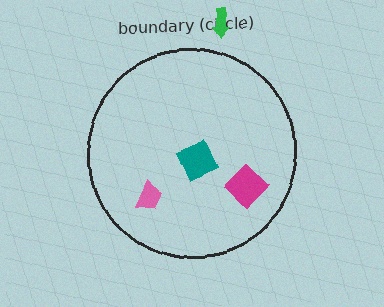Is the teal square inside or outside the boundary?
Inside.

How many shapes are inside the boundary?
3 inside, 1 outside.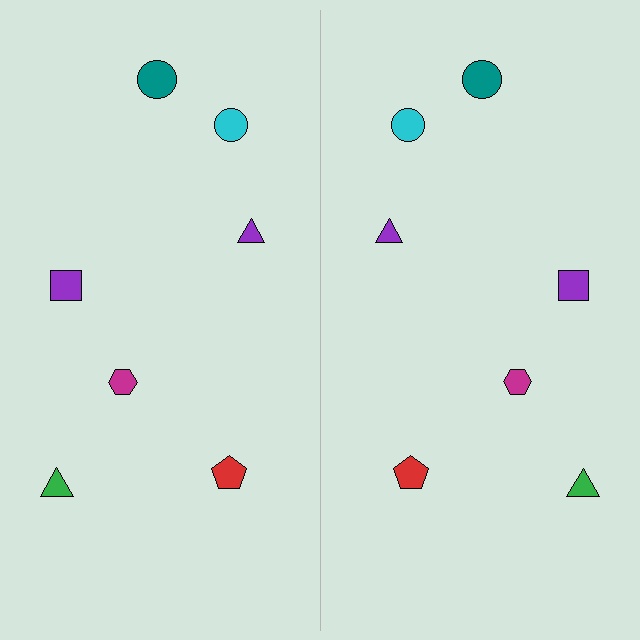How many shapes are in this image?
There are 14 shapes in this image.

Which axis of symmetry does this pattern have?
The pattern has a vertical axis of symmetry running through the center of the image.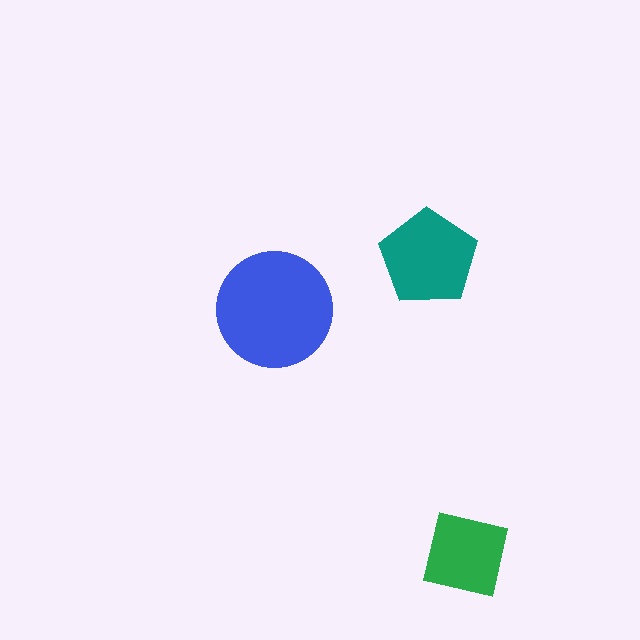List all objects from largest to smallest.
The blue circle, the teal pentagon, the green square.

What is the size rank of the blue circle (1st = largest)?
1st.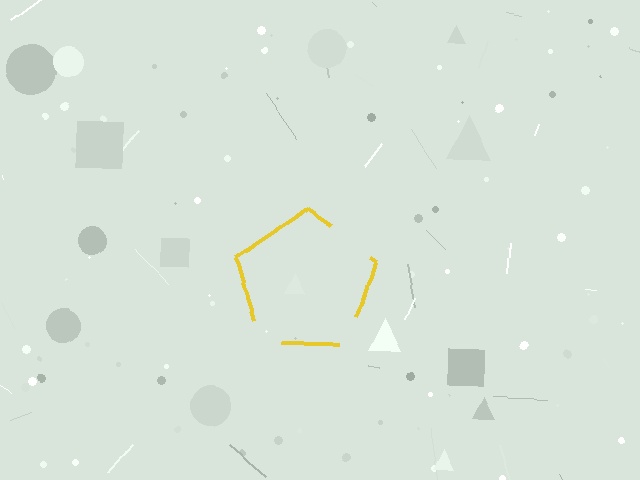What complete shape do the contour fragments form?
The contour fragments form a pentagon.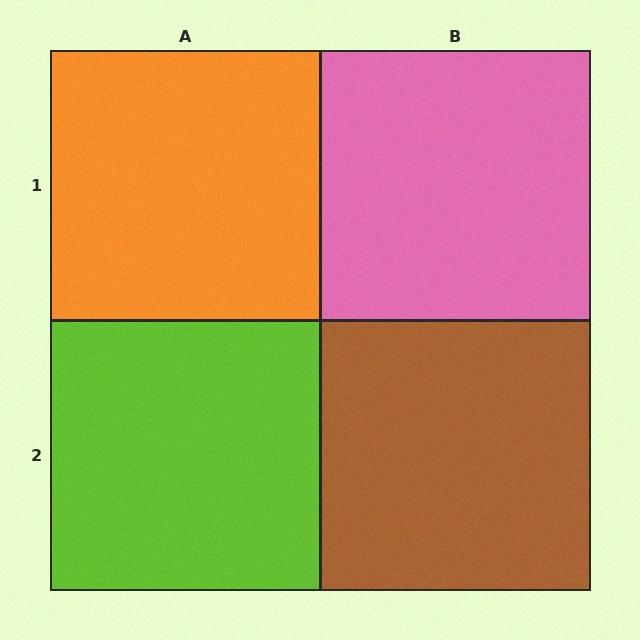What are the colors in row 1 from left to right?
Orange, pink.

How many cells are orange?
1 cell is orange.